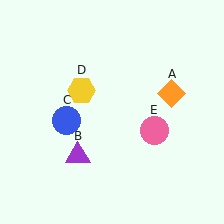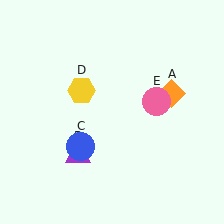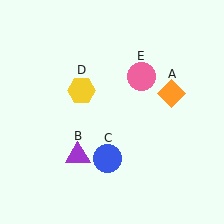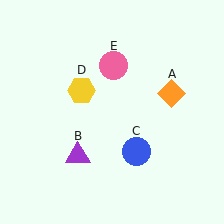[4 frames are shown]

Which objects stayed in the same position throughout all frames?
Orange diamond (object A) and purple triangle (object B) and yellow hexagon (object D) remained stationary.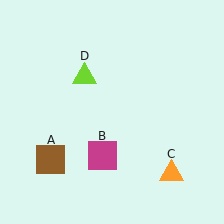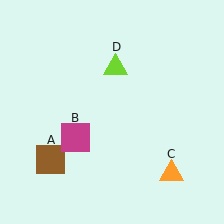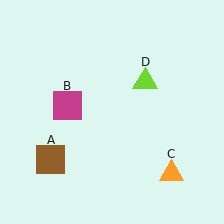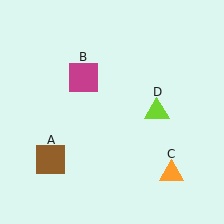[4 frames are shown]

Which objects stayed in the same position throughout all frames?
Brown square (object A) and orange triangle (object C) remained stationary.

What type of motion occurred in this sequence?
The magenta square (object B), lime triangle (object D) rotated clockwise around the center of the scene.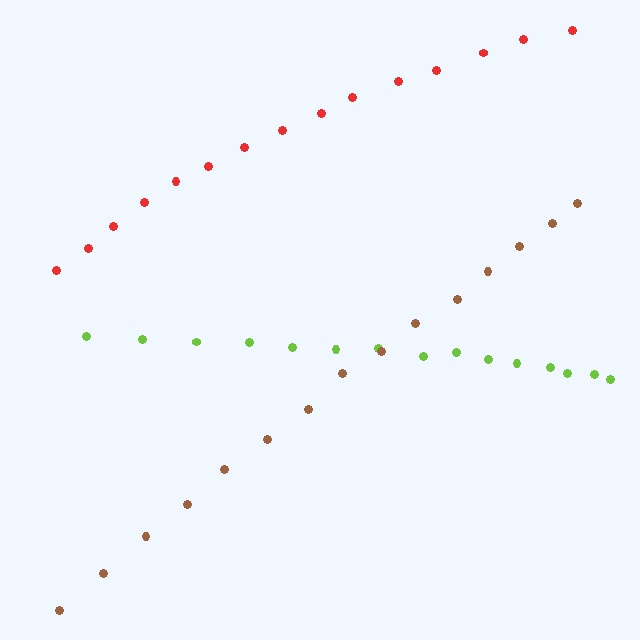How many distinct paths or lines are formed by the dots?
There are 3 distinct paths.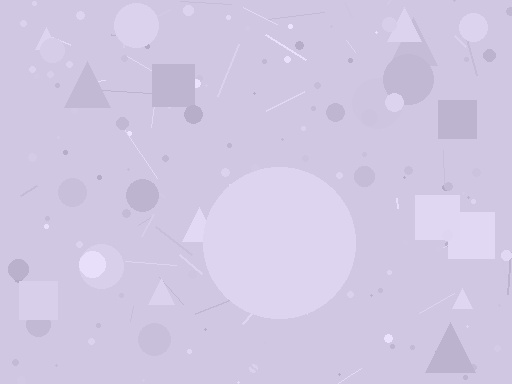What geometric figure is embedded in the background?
A circle is embedded in the background.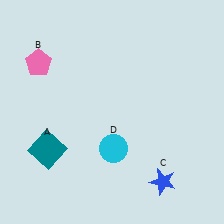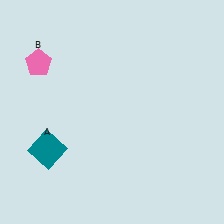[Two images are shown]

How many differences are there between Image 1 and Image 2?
There are 2 differences between the two images.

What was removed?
The blue star (C), the cyan circle (D) were removed in Image 2.